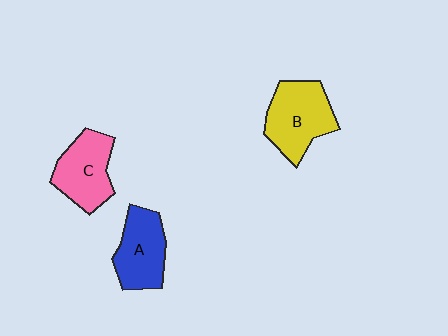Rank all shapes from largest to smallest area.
From largest to smallest: B (yellow), C (pink), A (blue).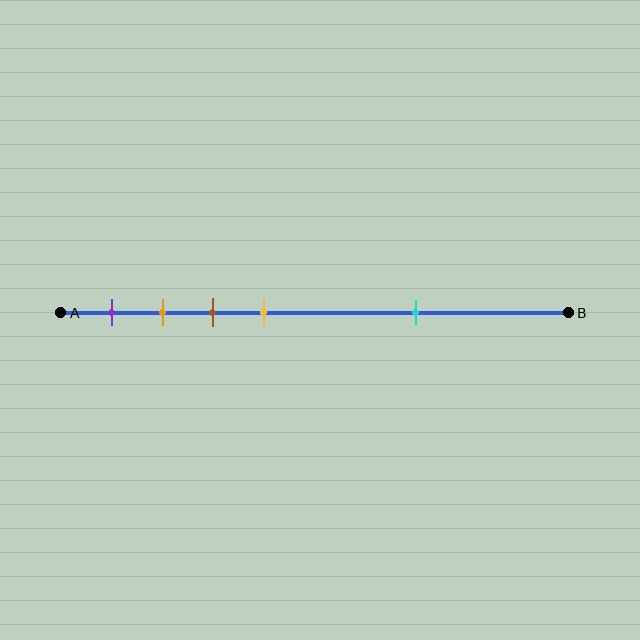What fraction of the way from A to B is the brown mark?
The brown mark is approximately 30% (0.3) of the way from A to B.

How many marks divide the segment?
There are 5 marks dividing the segment.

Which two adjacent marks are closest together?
The orange and brown marks are the closest adjacent pair.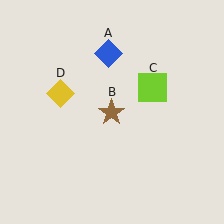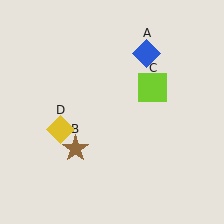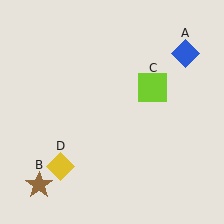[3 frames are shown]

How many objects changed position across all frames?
3 objects changed position: blue diamond (object A), brown star (object B), yellow diamond (object D).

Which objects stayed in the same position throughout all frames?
Lime square (object C) remained stationary.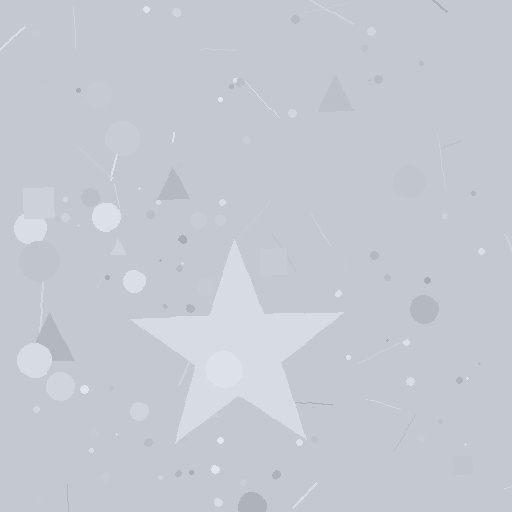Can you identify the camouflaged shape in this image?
The camouflaged shape is a star.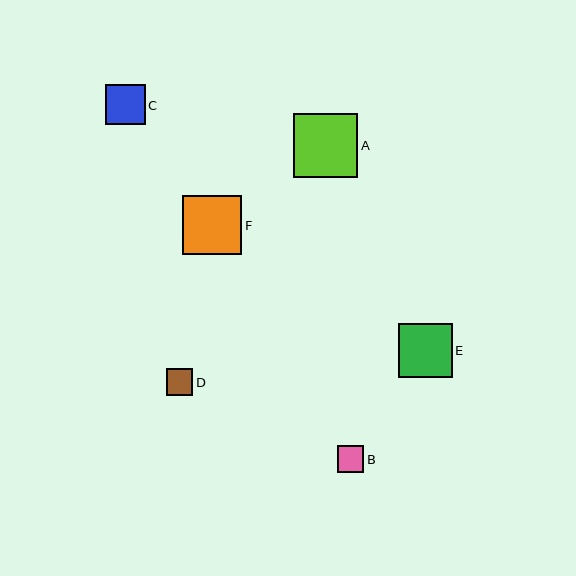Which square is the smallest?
Square D is the smallest with a size of approximately 27 pixels.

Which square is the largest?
Square A is the largest with a size of approximately 64 pixels.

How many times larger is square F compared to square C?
Square F is approximately 1.5 times the size of square C.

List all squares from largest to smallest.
From largest to smallest: A, F, E, C, B, D.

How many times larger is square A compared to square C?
Square A is approximately 1.6 times the size of square C.